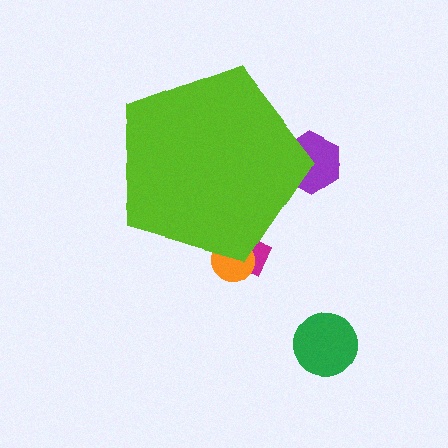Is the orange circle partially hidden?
Yes, the orange circle is partially hidden behind the lime pentagon.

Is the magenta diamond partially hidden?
Yes, the magenta diamond is partially hidden behind the lime pentagon.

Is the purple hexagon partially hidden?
Yes, the purple hexagon is partially hidden behind the lime pentagon.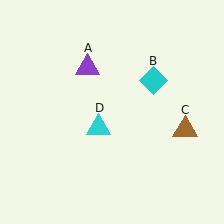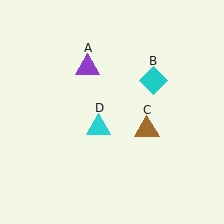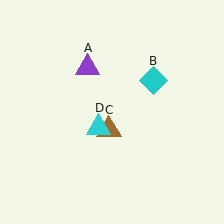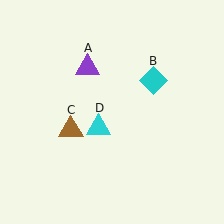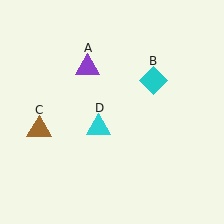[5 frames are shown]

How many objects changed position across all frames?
1 object changed position: brown triangle (object C).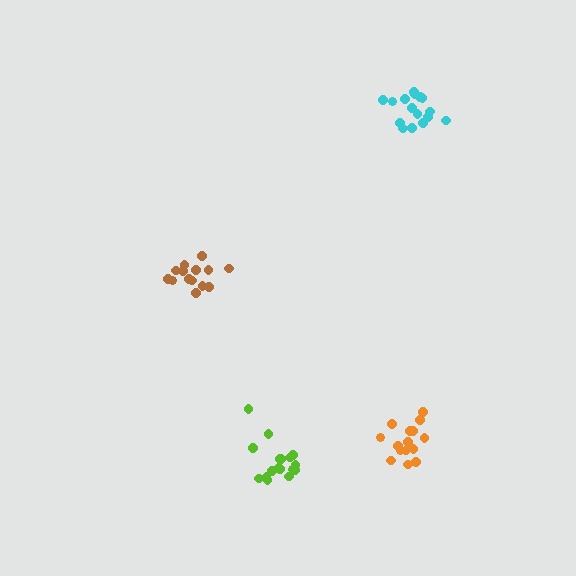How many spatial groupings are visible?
There are 4 spatial groupings.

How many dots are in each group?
Group 1: 14 dots, Group 2: 15 dots, Group 3: 17 dots, Group 4: 16 dots (62 total).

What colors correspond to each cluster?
The clusters are colored: brown, orange, lime, cyan.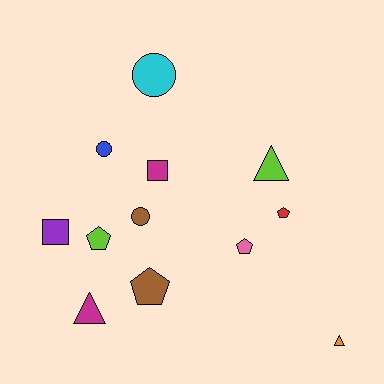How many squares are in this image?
There are 2 squares.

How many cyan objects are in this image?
There is 1 cyan object.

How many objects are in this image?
There are 12 objects.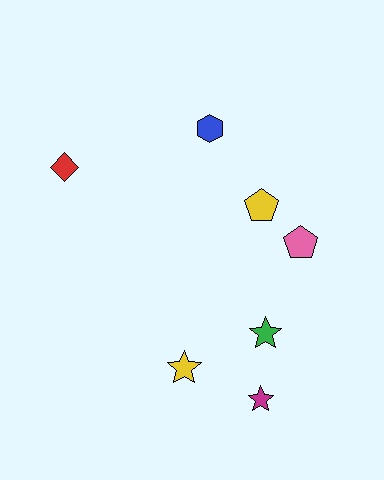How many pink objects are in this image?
There is 1 pink object.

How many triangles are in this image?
There are no triangles.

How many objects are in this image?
There are 7 objects.